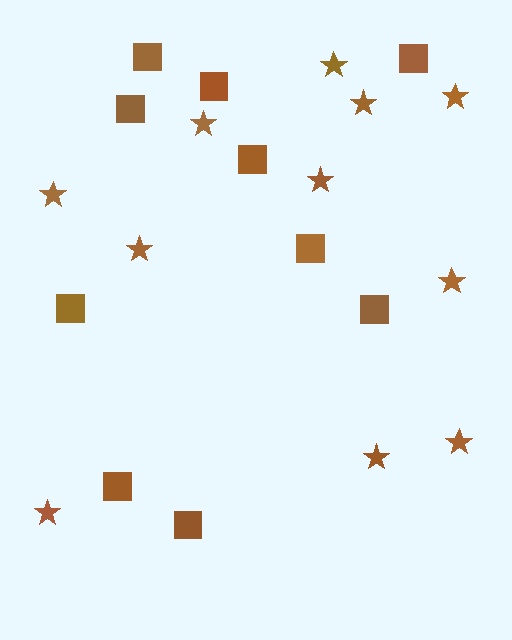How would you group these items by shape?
There are 2 groups: one group of squares (10) and one group of stars (11).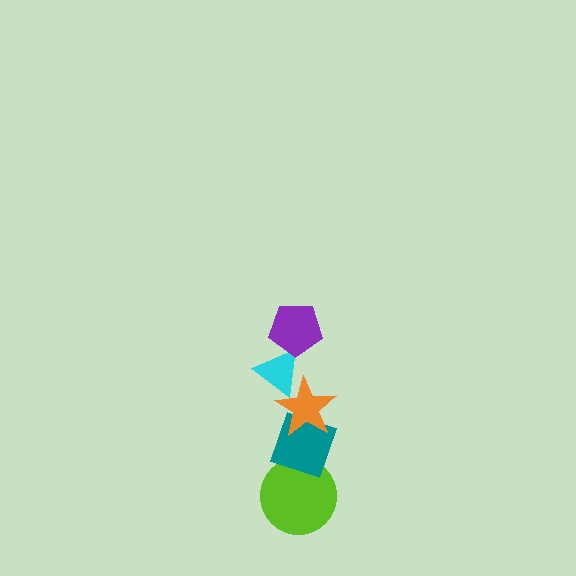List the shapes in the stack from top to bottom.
From top to bottom: the purple pentagon, the cyan triangle, the orange star, the teal diamond, the lime circle.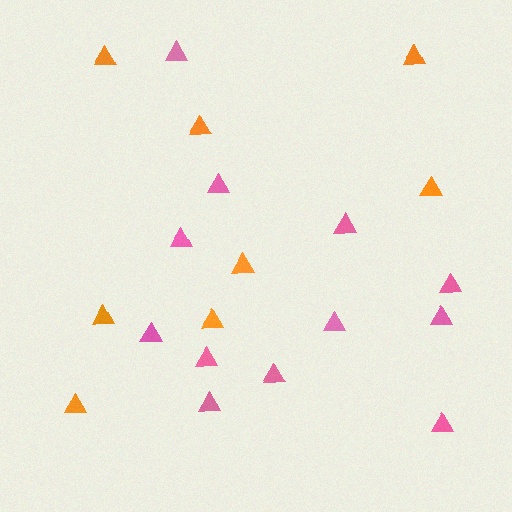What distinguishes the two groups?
There are 2 groups: one group of pink triangles (12) and one group of orange triangles (8).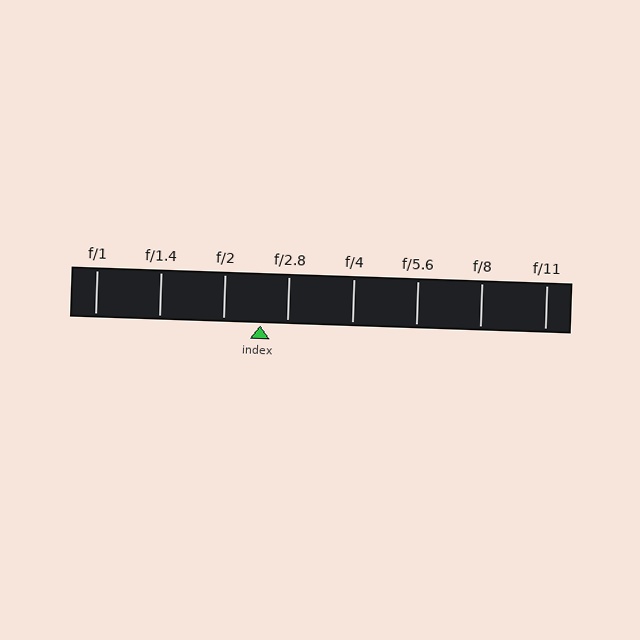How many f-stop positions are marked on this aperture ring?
There are 8 f-stop positions marked.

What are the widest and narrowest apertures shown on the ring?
The widest aperture shown is f/1 and the narrowest is f/11.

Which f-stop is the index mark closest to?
The index mark is closest to f/2.8.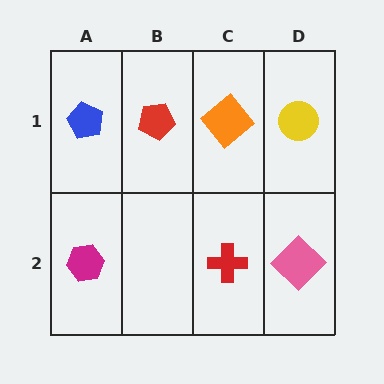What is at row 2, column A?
A magenta hexagon.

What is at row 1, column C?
An orange diamond.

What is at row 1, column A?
A blue pentagon.